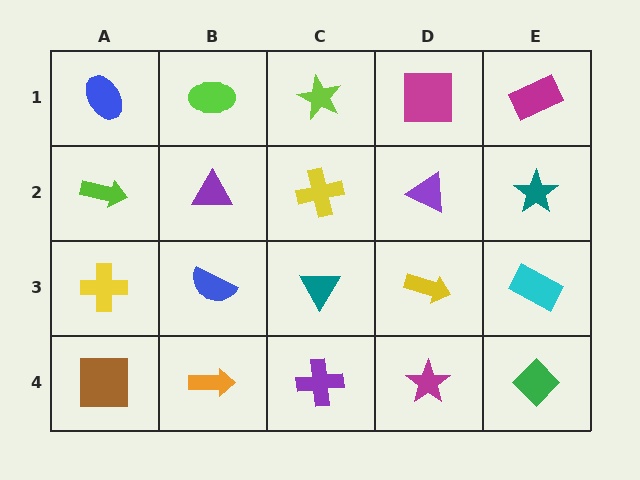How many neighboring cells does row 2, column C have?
4.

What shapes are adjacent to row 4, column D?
A yellow arrow (row 3, column D), a purple cross (row 4, column C), a green diamond (row 4, column E).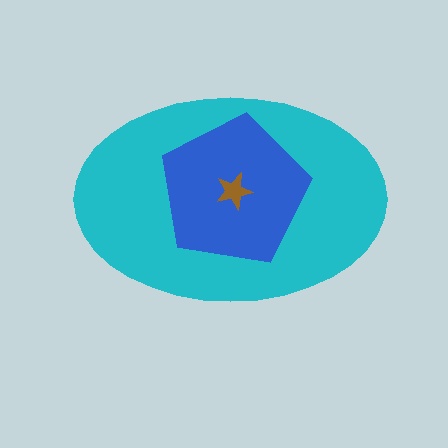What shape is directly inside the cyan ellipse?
The blue pentagon.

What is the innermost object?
The brown star.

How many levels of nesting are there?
3.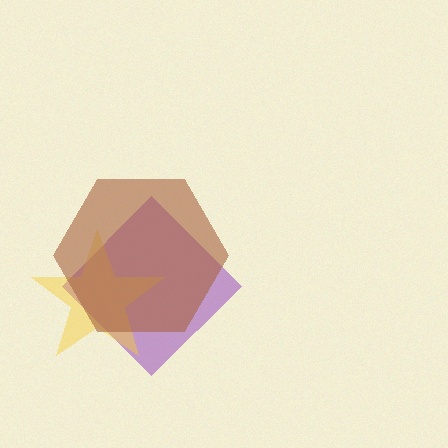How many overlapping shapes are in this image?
There are 3 overlapping shapes in the image.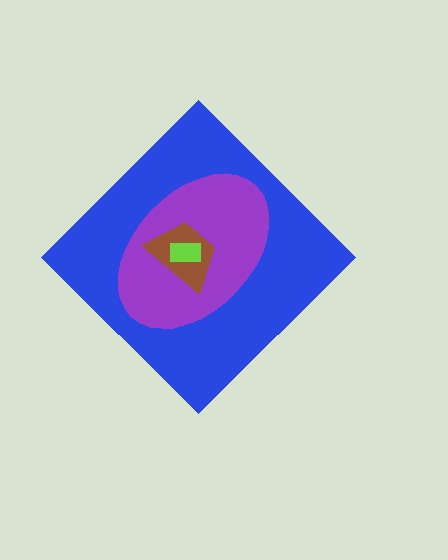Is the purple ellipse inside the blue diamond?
Yes.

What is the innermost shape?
The lime rectangle.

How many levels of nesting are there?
4.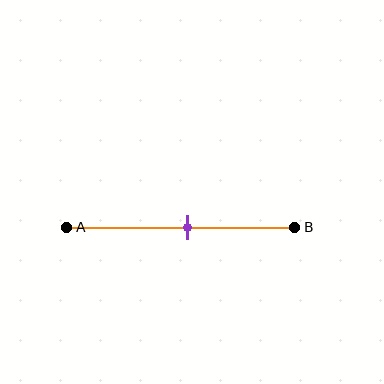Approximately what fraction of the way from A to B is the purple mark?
The purple mark is approximately 55% of the way from A to B.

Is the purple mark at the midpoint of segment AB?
No, the mark is at about 55% from A, not at the 50% midpoint.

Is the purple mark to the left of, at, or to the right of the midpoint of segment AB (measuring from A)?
The purple mark is to the right of the midpoint of segment AB.